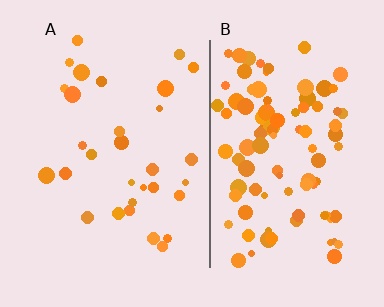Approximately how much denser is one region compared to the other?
Approximately 3.3× — region B over region A.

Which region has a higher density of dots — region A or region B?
B (the right).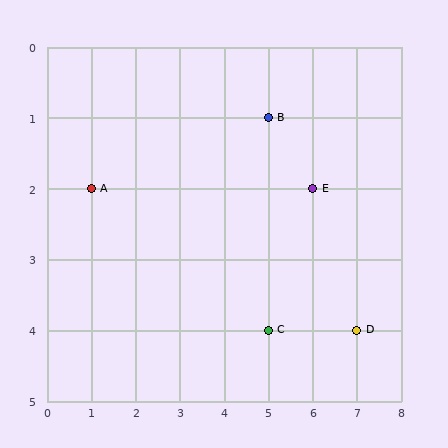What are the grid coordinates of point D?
Point D is at grid coordinates (7, 4).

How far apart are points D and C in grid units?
Points D and C are 2 columns apart.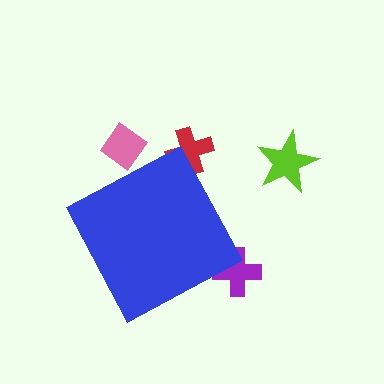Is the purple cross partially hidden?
Yes, the purple cross is partially hidden behind the blue diamond.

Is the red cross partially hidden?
Yes, the red cross is partially hidden behind the blue diamond.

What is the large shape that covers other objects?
A blue diamond.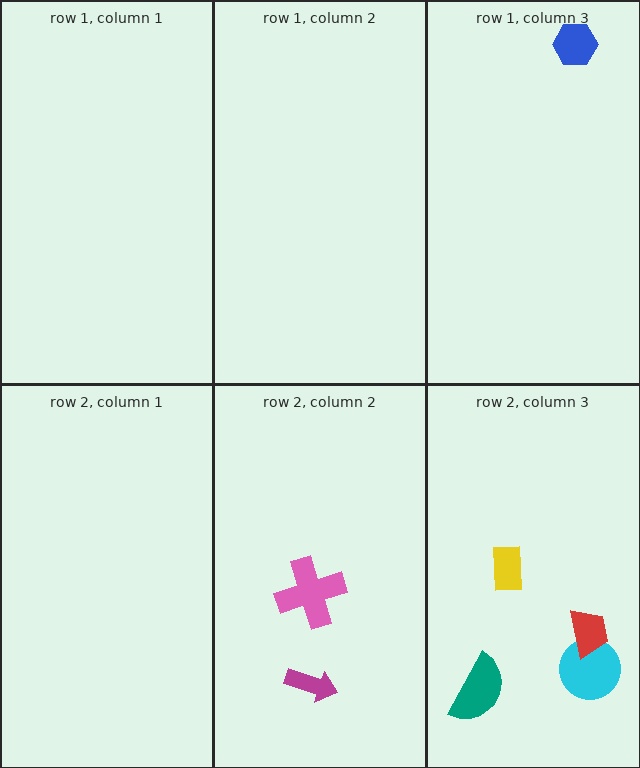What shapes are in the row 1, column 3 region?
The blue hexagon.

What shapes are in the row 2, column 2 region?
The magenta arrow, the pink cross.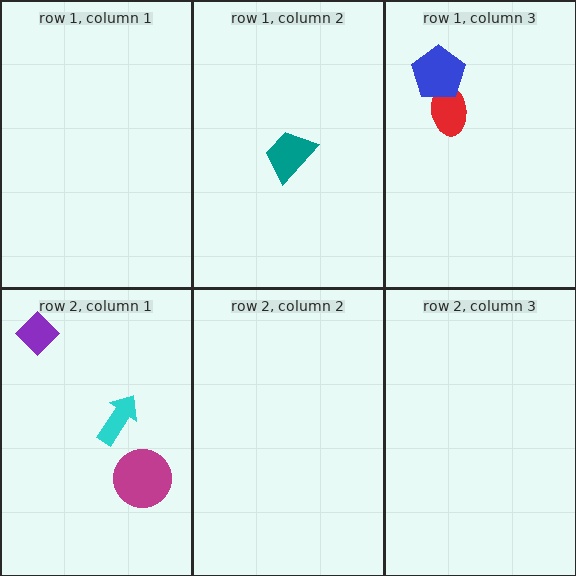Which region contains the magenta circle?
The row 2, column 1 region.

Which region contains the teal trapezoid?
The row 1, column 2 region.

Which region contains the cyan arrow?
The row 2, column 1 region.